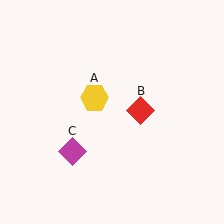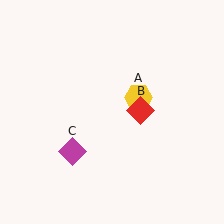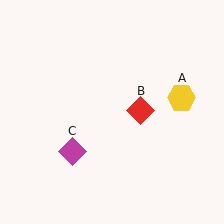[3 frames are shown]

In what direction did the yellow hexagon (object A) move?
The yellow hexagon (object A) moved right.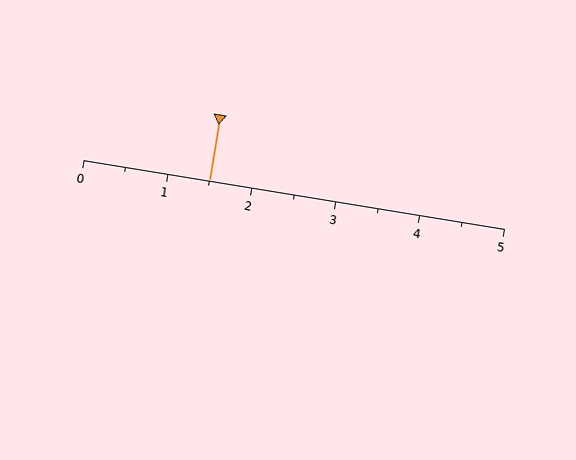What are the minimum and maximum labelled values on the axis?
The axis runs from 0 to 5.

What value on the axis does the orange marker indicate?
The marker indicates approximately 1.5.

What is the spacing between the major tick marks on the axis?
The major ticks are spaced 1 apart.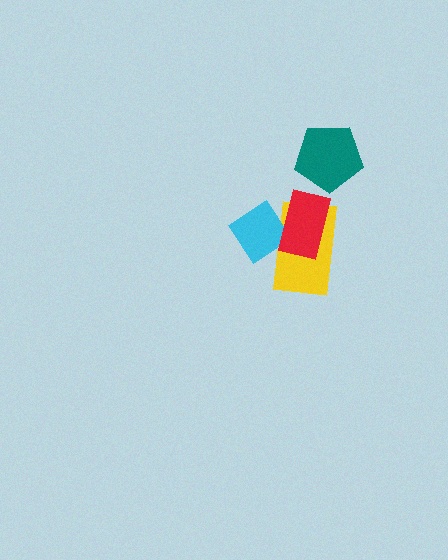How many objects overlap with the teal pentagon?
0 objects overlap with the teal pentagon.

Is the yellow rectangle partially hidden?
Yes, it is partially covered by another shape.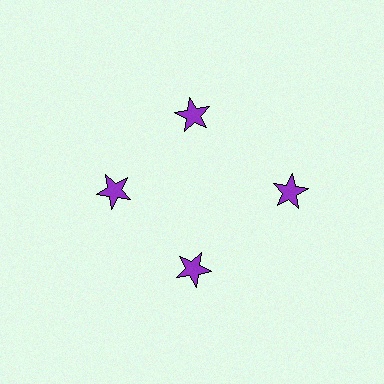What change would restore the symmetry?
The symmetry would be restored by moving it inward, back onto the ring so that all 4 stars sit at equal angles and equal distance from the center.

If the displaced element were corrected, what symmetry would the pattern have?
It would have 4-fold rotational symmetry — the pattern would map onto itself every 90 degrees.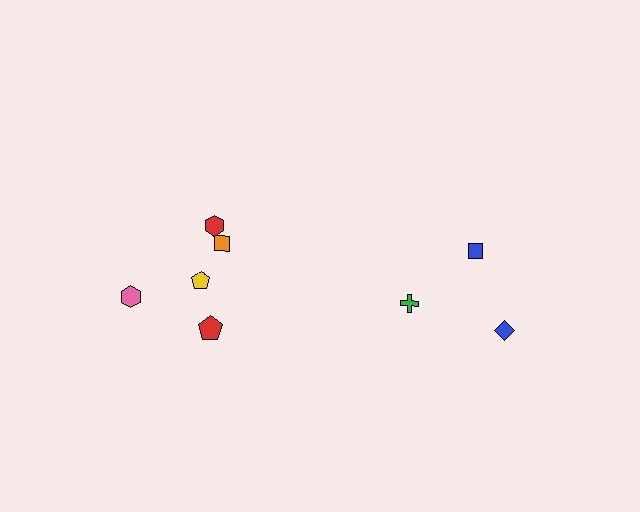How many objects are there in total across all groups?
There are 8 objects.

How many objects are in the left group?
There are 5 objects.